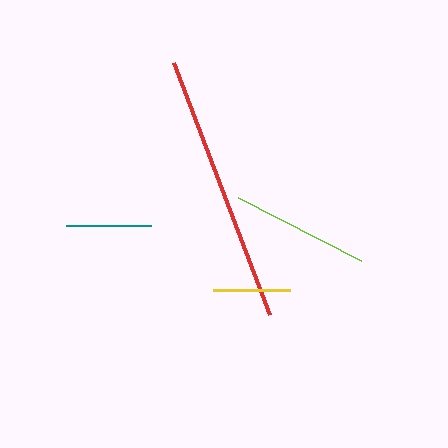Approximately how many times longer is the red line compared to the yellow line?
The red line is approximately 3.5 times the length of the yellow line.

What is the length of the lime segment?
The lime segment is approximately 138 pixels long.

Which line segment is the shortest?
The yellow line is the shortest at approximately 77 pixels.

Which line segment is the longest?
The red line is the longest at approximately 269 pixels.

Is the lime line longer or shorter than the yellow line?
The lime line is longer than the yellow line.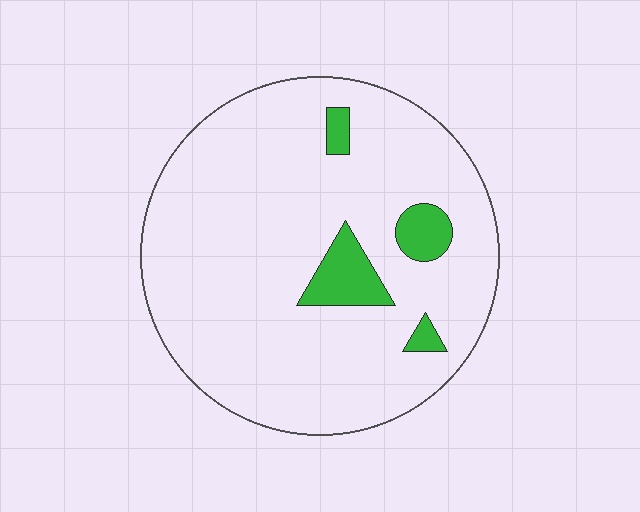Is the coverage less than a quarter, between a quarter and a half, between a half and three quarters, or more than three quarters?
Less than a quarter.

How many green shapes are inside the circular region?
4.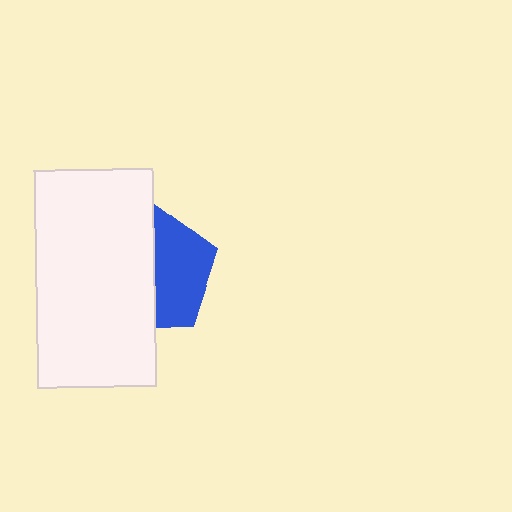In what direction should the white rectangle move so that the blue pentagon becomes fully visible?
The white rectangle should move left. That is the shortest direction to clear the overlap and leave the blue pentagon fully visible.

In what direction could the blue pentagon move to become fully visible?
The blue pentagon could move right. That would shift it out from behind the white rectangle entirely.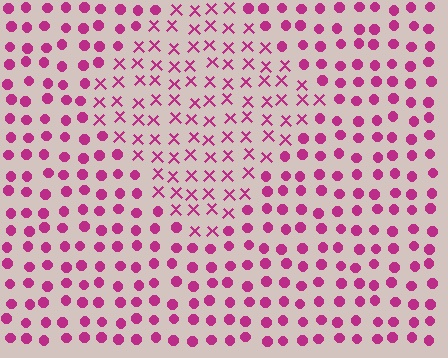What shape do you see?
I see a diamond.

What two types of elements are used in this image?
The image uses X marks inside the diamond region and circles outside it.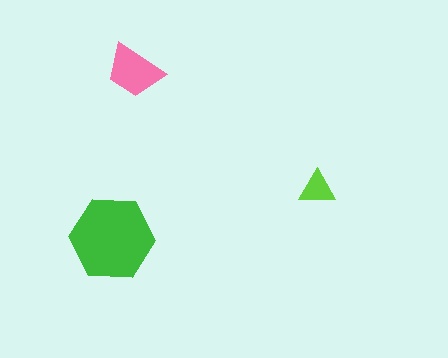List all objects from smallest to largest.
The lime triangle, the pink trapezoid, the green hexagon.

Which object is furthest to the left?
The green hexagon is leftmost.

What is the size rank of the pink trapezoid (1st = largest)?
2nd.